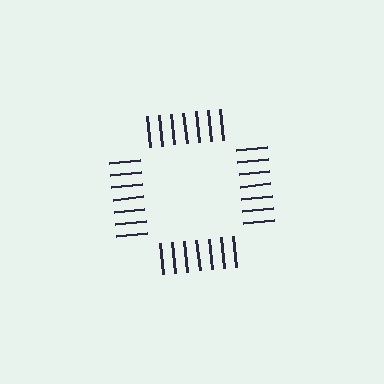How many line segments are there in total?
28 — 7 along each of the 4 edges.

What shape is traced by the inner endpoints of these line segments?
An illusory square — the line segments terminate on its edges but no continuous stroke is drawn.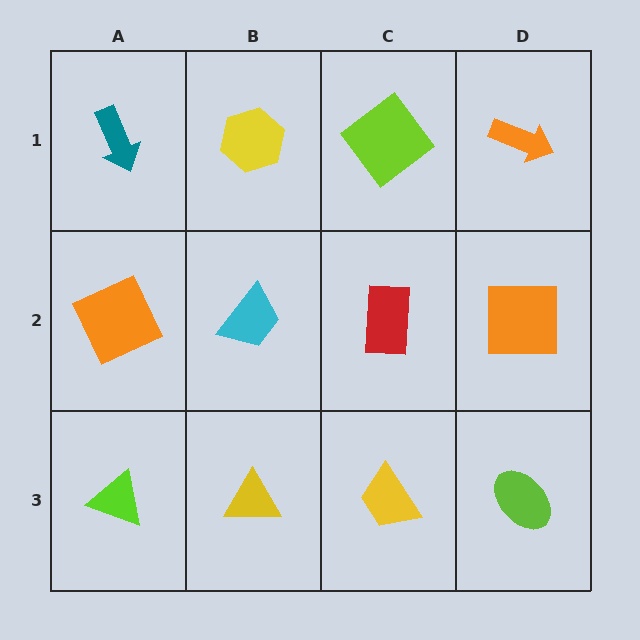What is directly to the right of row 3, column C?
A lime ellipse.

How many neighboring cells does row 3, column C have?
3.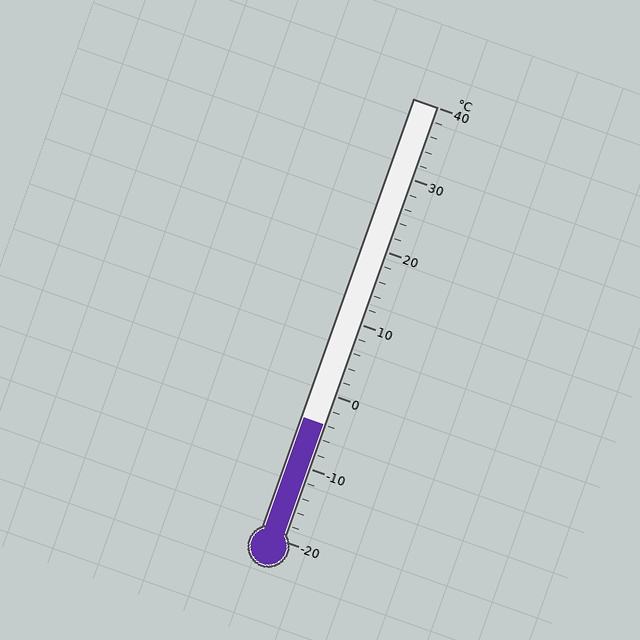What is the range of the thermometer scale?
The thermometer scale ranges from -20°C to 40°C.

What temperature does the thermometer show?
The thermometer shows approximately -4°C.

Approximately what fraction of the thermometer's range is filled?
The thermometer is filled to approximately 25% of its range.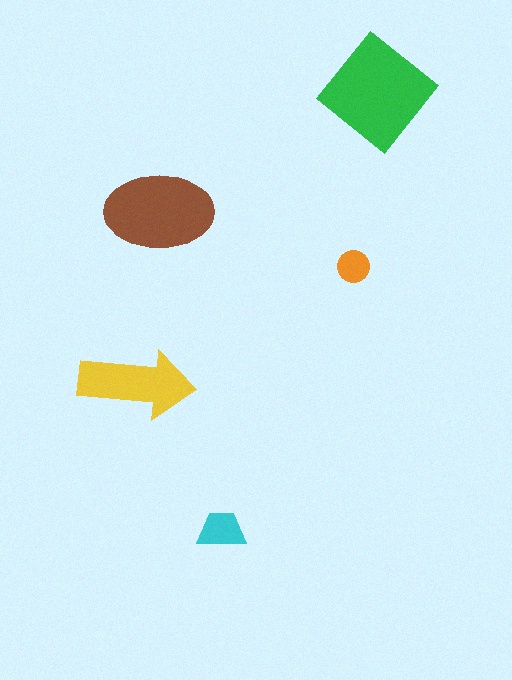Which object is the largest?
The green diamond.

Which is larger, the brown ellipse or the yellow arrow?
The brown ellipse.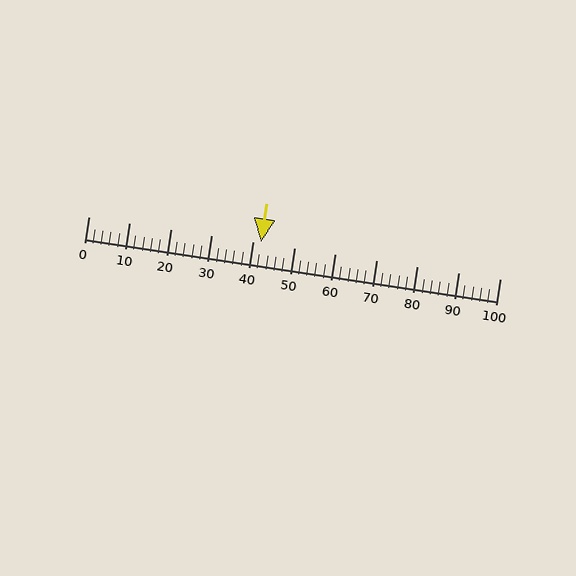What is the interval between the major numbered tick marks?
The major tick marks are spaced 10 units apart.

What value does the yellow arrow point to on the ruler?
The yellow arrow points to approximately 42.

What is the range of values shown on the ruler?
The ruler shows values from 0 to 100.